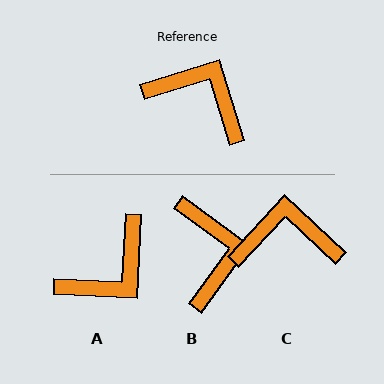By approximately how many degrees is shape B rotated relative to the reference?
Approximately 53 degrees clockwise.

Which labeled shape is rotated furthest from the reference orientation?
A, about 110 degrees away.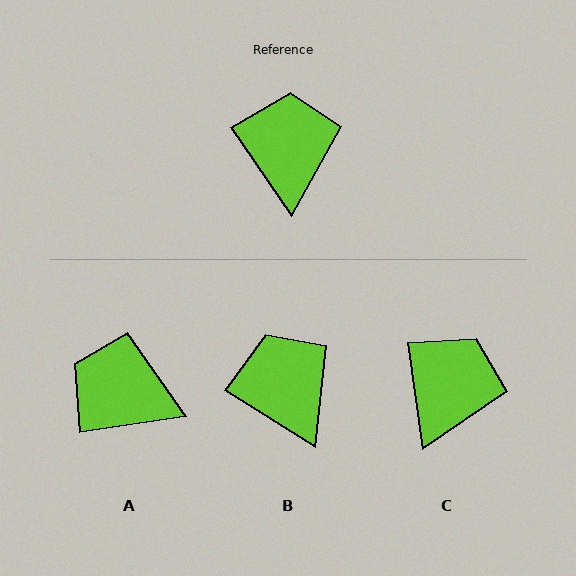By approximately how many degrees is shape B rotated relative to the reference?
Approximately 23 degrees counter-clockwise.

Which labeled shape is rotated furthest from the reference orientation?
A, about 64 degrees away.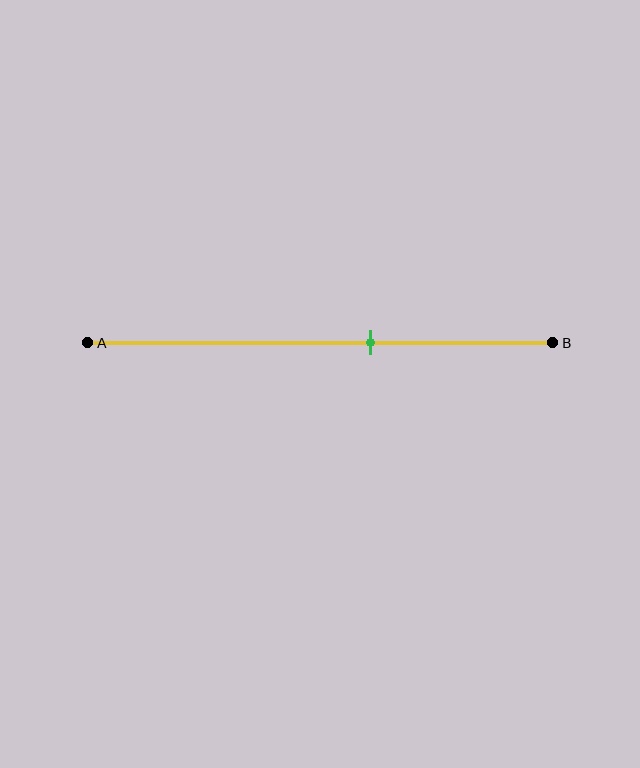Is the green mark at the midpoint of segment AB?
No, the mark is at about 60% from A, not at the 50% midpoint.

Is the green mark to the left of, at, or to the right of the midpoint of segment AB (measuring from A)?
The green mark is to the right of the midpoint of segment AB.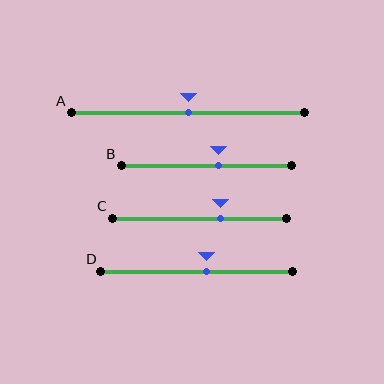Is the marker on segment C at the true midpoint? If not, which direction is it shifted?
No, the marker on segment C is shifted to the right by about 12% of the segment length.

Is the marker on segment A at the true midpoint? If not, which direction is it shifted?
Yes, the marker on segment A is at the true midpoint.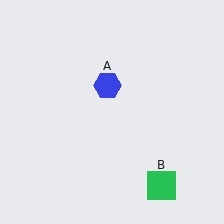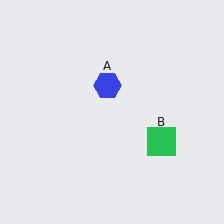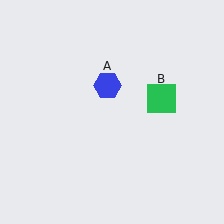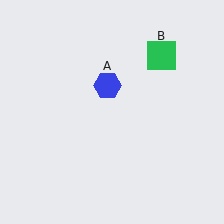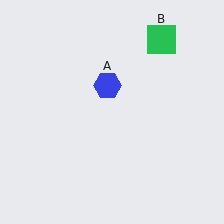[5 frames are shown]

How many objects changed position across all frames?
1 object changed position: green square (object B).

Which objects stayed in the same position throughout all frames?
Blue hexagon (object A) remained stationary.